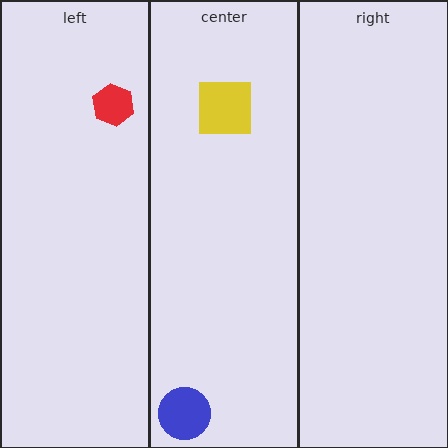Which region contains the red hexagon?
The left region.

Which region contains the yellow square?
The center region.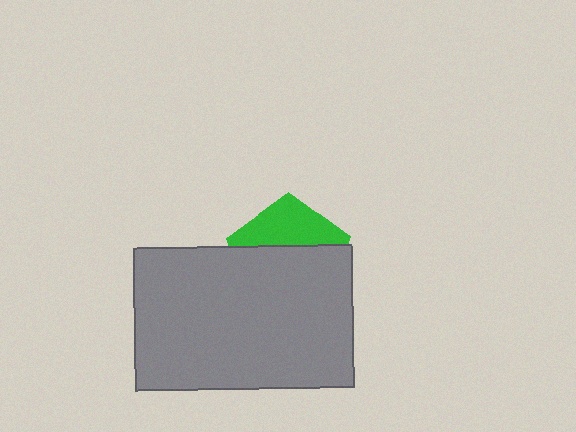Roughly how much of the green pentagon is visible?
A small part of it is visible (roughly 37%).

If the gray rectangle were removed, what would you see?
You would see the complete green pentagon.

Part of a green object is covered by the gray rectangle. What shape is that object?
It is a pentagon.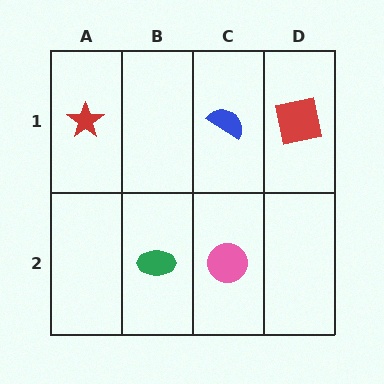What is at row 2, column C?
A pink circle.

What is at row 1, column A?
A red star.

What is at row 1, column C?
A blue semicircle.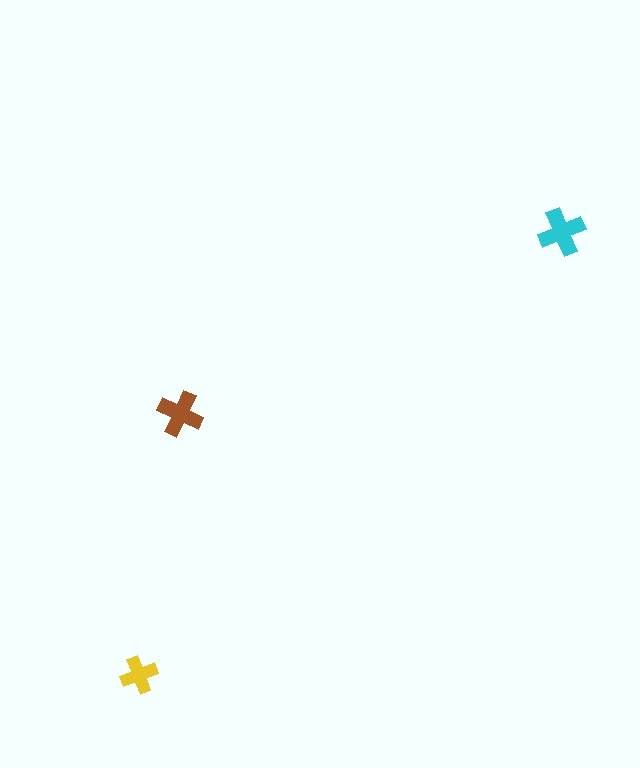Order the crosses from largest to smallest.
the cyan one, the brown one, the yellow one.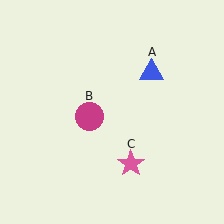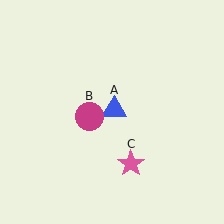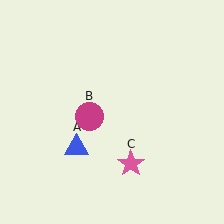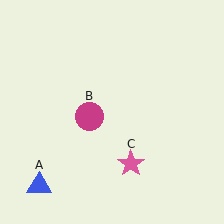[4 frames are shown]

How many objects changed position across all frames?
1 object changed position: blue triangle (object A).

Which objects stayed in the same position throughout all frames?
Magenta circle (object B) and pink star (object C) remained stationary.